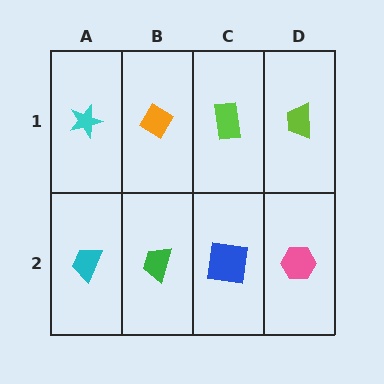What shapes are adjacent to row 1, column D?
A pink hexagon (row 2, column D), a lime rectangle (row 1, column C).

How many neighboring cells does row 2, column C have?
3.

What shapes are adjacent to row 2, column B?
An orange diamond (row 1, column B), a cyan trapezoid (row 2, column A), a blue square (row 2, column C).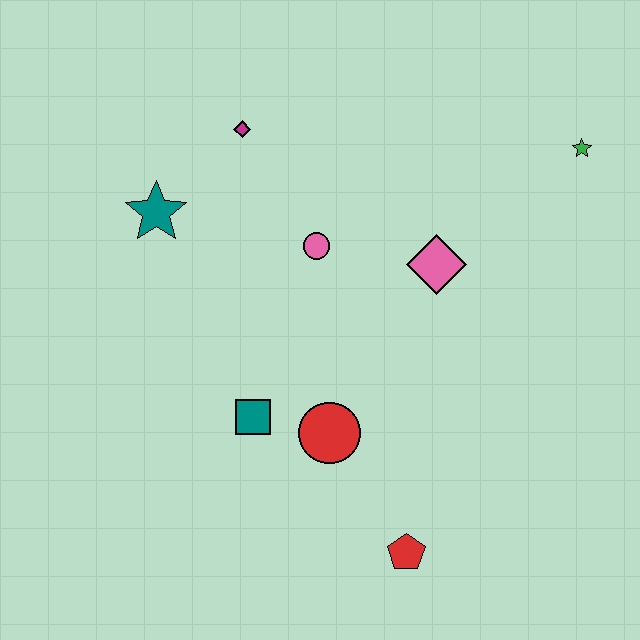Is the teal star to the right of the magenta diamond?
No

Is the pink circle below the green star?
Yes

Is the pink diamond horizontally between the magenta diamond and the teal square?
No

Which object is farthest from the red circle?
The green star is farthest from the red circle.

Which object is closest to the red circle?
The teal square is closest to the red circle.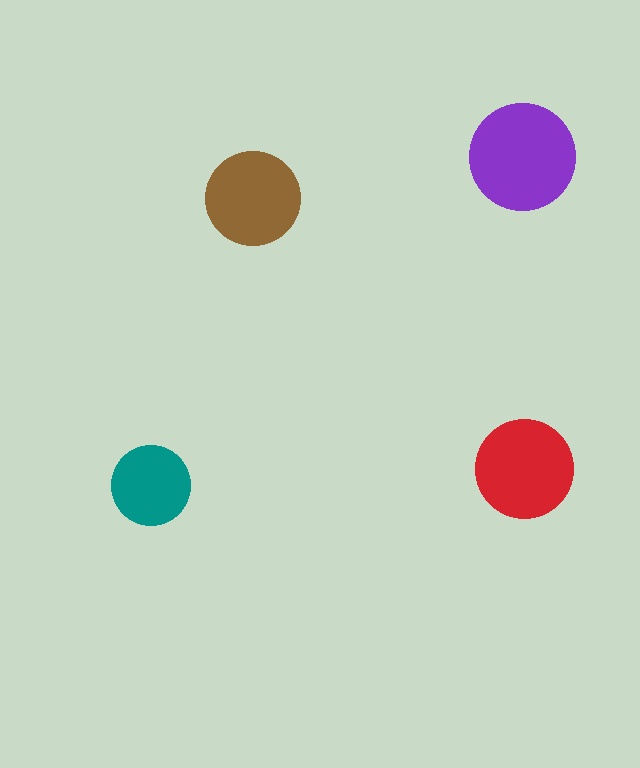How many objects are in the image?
There are 4 objects in the image.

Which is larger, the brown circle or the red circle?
The red one.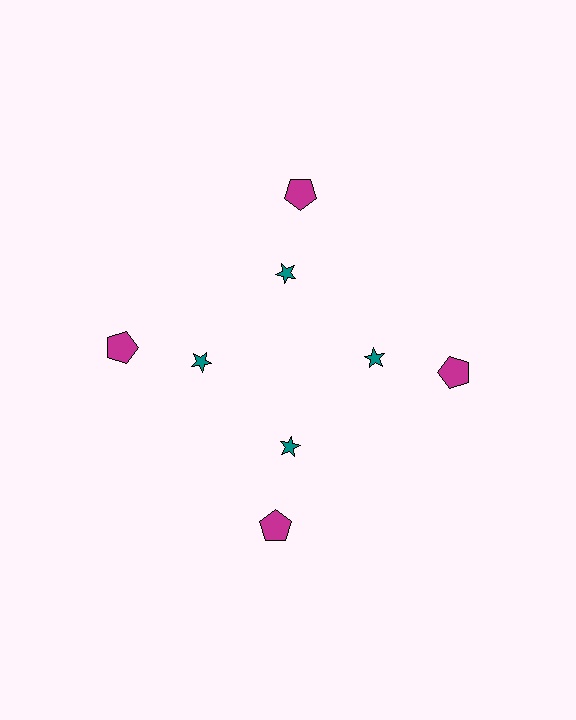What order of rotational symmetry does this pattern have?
This pattern has 4-fold rotational symmetry.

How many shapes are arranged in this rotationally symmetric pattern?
There are 8 shapes, arranged in 4 groups of 2.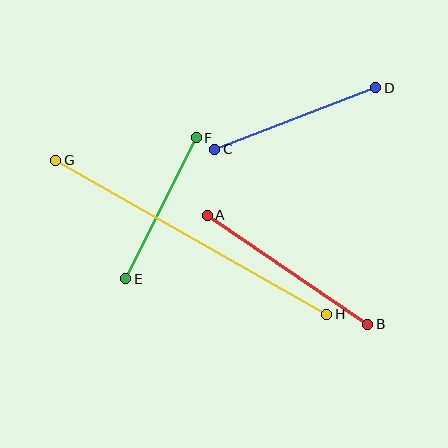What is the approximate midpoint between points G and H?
The midpoint is at approximately (191, 237) pixels.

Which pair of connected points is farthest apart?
Points G and H are farthest apart.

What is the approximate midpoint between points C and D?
The midpoint is at approximately (295, 119) pixels.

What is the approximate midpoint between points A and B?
The midpoint is at approximately (288, 270) pixels.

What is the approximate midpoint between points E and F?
The midpoint is at approximately (161, 208) pixels.